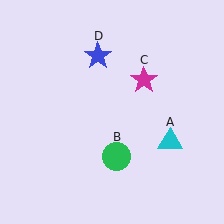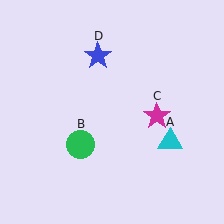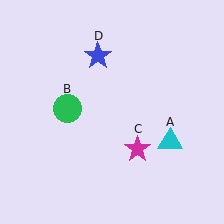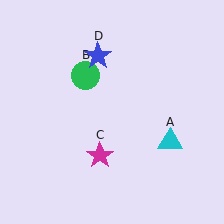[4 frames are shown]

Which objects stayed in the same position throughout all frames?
Cyan triangle (object A) and blue star (object D) remained stationary.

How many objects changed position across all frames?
2 objects changed position: green circle (object B), magenta star (object C).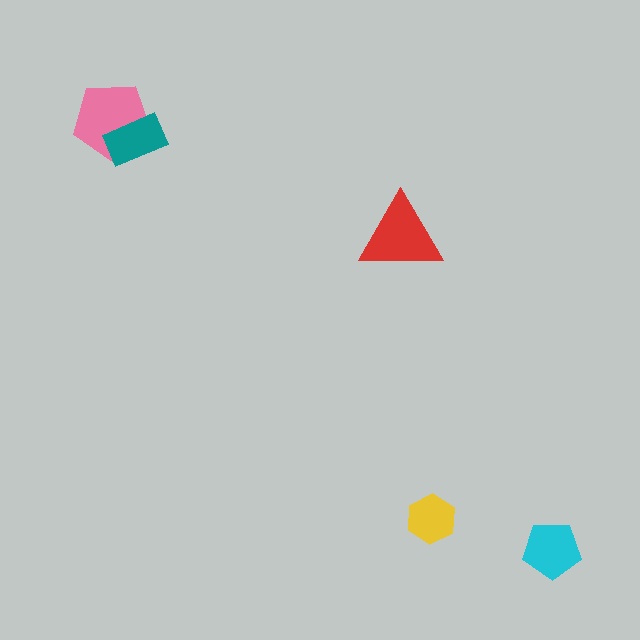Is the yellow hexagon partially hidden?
No, no other shape covers it.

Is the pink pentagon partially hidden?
Yes, it is partially covered by another shape.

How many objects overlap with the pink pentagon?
1 object overlaps with the pink pentagon.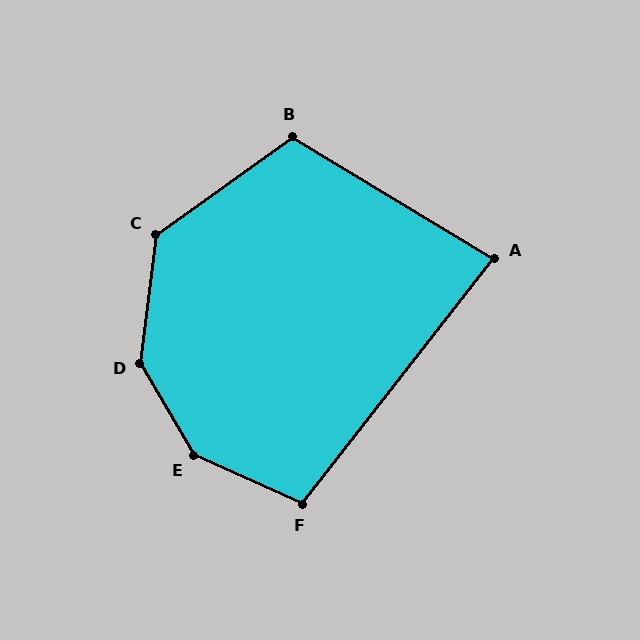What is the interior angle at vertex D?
Approximately 143 degrees (obtuse).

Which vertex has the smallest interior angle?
A, at approximately 83 degrees.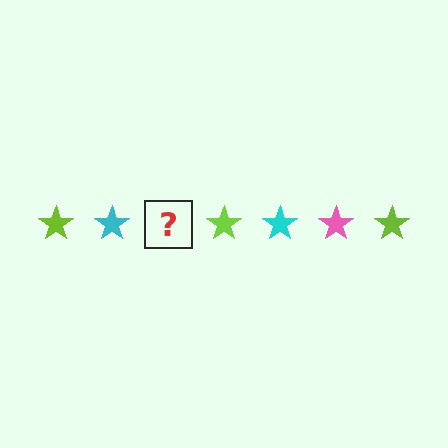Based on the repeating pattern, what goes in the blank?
The blank should be a pink star.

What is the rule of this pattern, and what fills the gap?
The rule is that the pattern cycles through lime, cyan, pink stars. The gap should be filled with a pink star.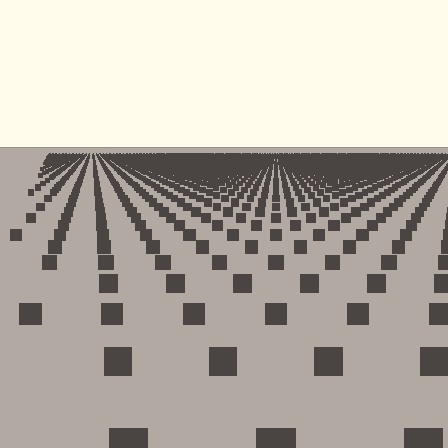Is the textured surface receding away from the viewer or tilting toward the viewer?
The surface is receding away from the viewer. Texture elements get smaller and denser toward the top.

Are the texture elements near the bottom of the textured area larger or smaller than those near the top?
Larger. Near the bottom, elements are closer to the viewer and appear at a bigger on-screen size.